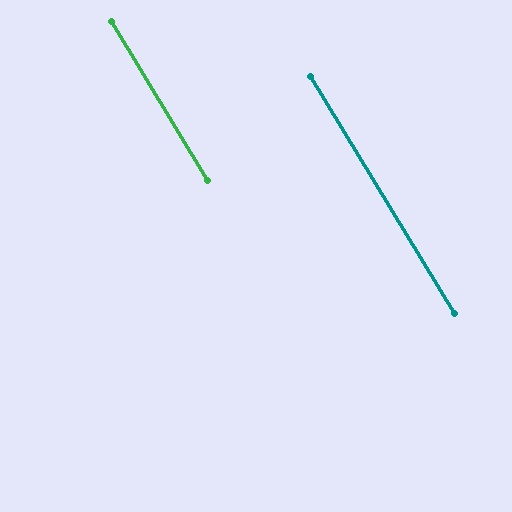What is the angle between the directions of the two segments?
Approximately 0 degrees.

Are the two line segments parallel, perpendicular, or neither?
Parallel — their directions differ by only 0.0°.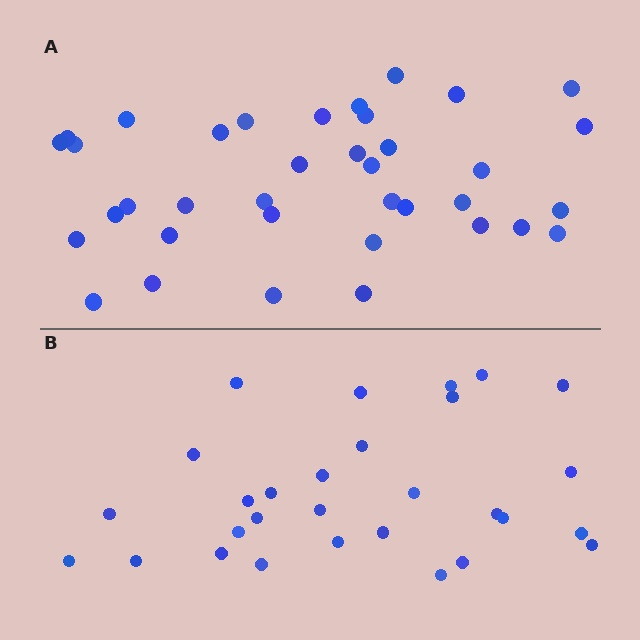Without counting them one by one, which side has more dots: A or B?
Region A (the top region) has more dots.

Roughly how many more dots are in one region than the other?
Region A has roughly 8 or so more dots than region B.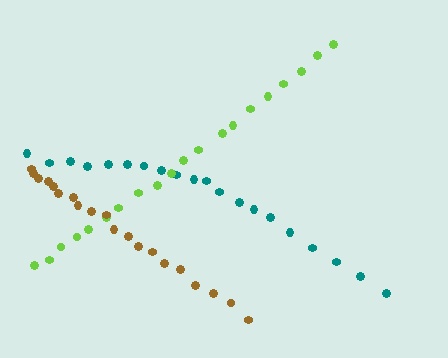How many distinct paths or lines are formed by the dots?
There are 3 distinct paths.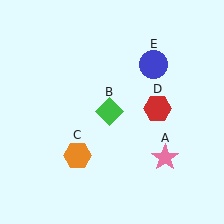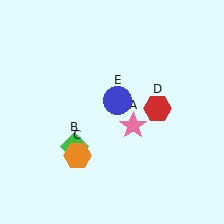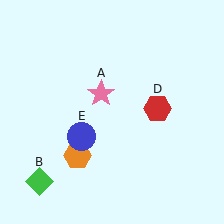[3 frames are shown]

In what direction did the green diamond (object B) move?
The green diamond (object B) moved down and to the left.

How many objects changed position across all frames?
3 objects changed position: pink star (object A), green diamond (object B), blue circle (object E).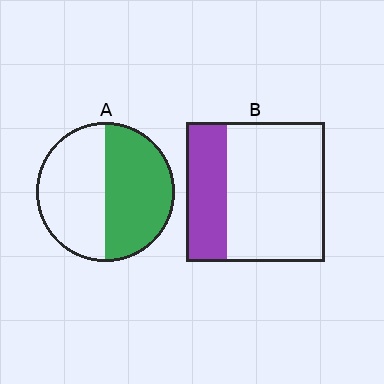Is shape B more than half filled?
No.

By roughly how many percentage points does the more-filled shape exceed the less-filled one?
By roughly 20 percentage points (A over B).